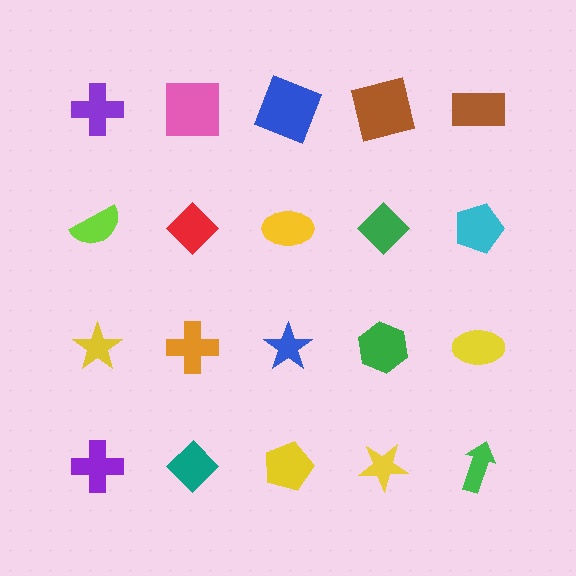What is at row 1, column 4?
A brown square.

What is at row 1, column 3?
A blue square.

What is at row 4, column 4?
A yellow star.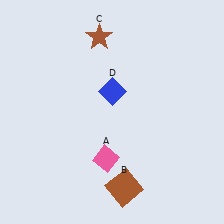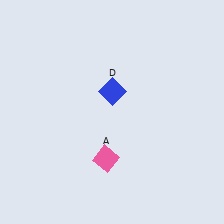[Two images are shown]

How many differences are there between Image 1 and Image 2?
There are 2 differences between the two images.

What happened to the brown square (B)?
The brown square (B) was removed in Image 2. It was in the bottom-right area of Image 1.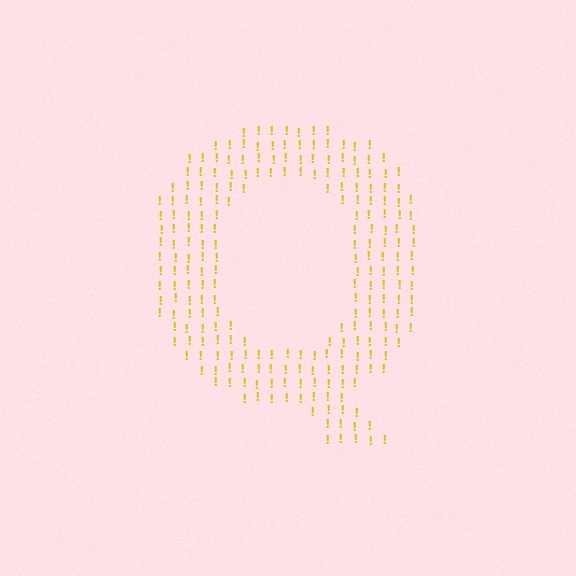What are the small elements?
The small elements are exclamation marks.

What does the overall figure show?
The overall figure shows the letter Q.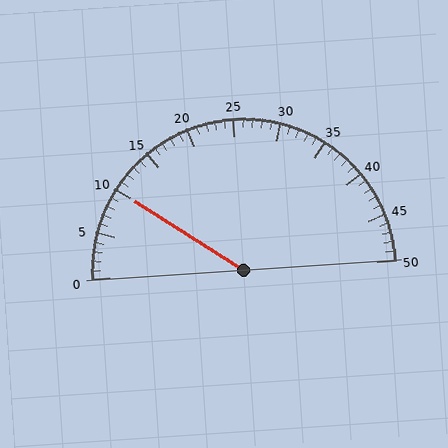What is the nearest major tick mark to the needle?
The nearest major tick mark is 10.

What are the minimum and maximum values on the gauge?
The gauge ranges from 0 to 50.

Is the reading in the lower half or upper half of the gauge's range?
The reading is in the lower half of the range (0 to 50).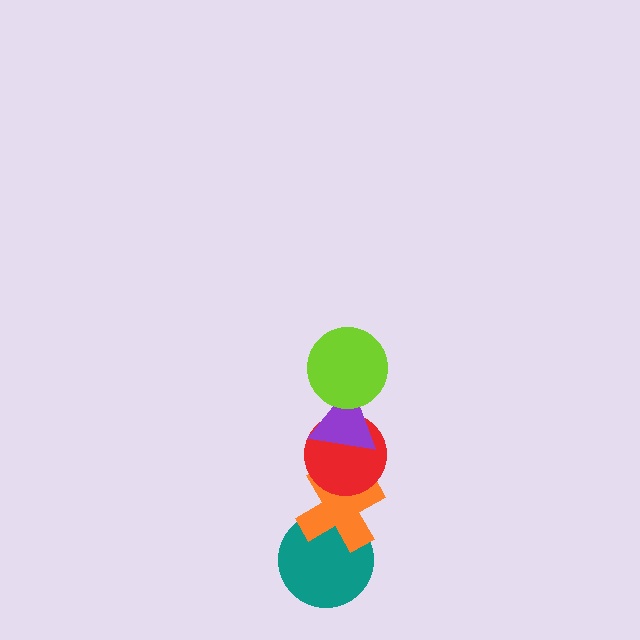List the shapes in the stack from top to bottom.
From top to bottom: the lime circle, the purple triangle, the red circle, the orange cross, the teal circle.